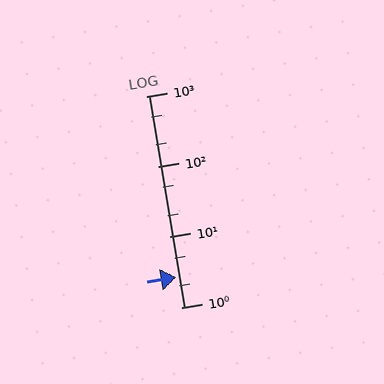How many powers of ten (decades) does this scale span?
The scale spans 3 decades, from 1 to 1000.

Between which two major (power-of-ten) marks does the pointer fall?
The pointer is between 1 and 10.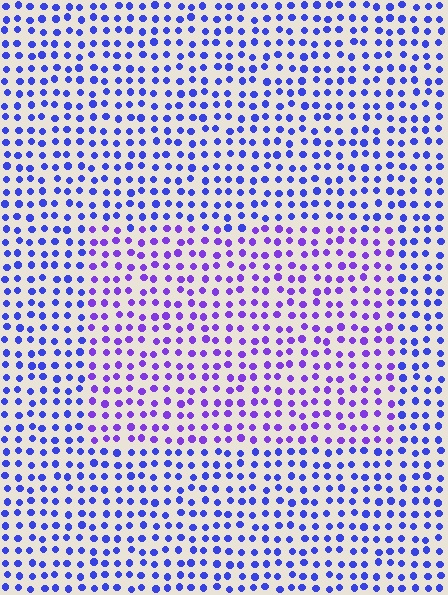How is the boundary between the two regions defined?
The boundary is defined purely by a slight shift in hue (about 30 degrees). Spacing, size, and orientation are identical on both sides.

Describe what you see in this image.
The image is filled with small blue elements in a uniform arrangement. A rectangle-shaped region is visible where the elements are tinted to a slightly different hue, forming a subtle color boundary.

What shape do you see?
I see a rectangle.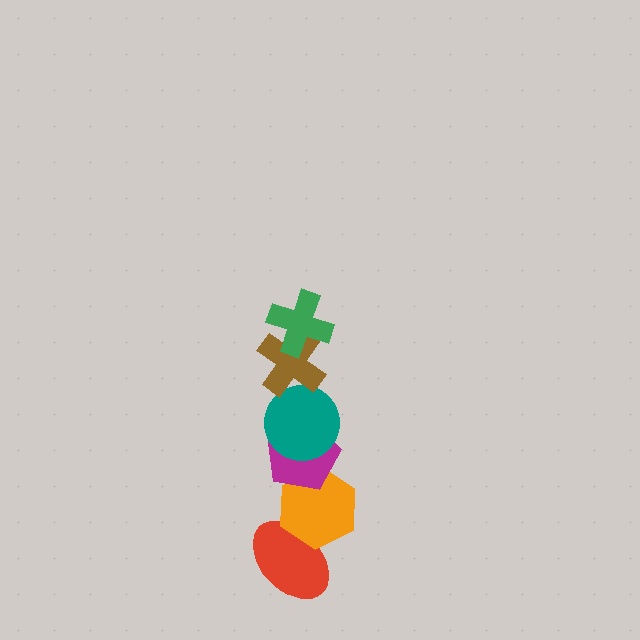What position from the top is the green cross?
The green cross is 1st from the top.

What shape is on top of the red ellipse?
The orange hexagon is on top of the red ellipse.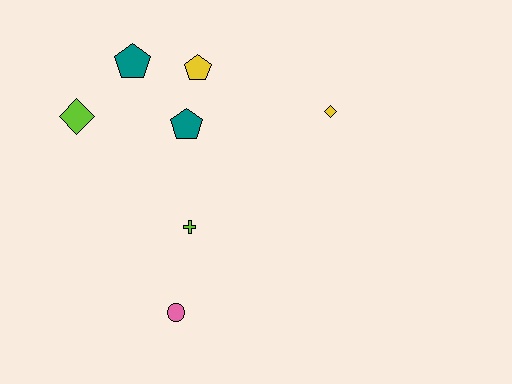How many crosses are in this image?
There is 1 cross.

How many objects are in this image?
There are 7 objects.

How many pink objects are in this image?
There is 1 pink object.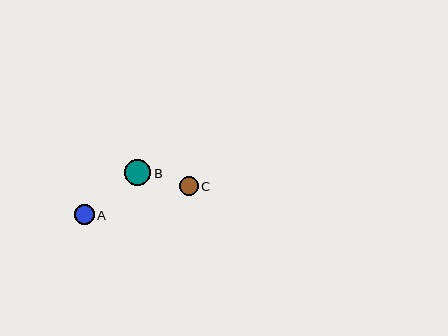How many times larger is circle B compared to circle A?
Circle B is approximately 1.3 times the size of circle A.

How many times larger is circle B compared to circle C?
Circle B is approximately 1.4 times the size of circle C.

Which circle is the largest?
Circle B is the largest with a size of approximately 26 pixels.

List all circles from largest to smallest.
From largest to smallest: B, A, C.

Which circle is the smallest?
Circle C is the smallest with a size of approximately 19 pixels.